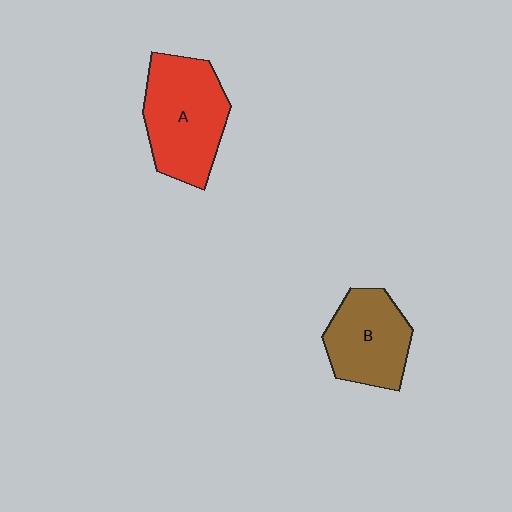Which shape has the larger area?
Shape A (red).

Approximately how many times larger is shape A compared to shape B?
Approximately 1.3 times.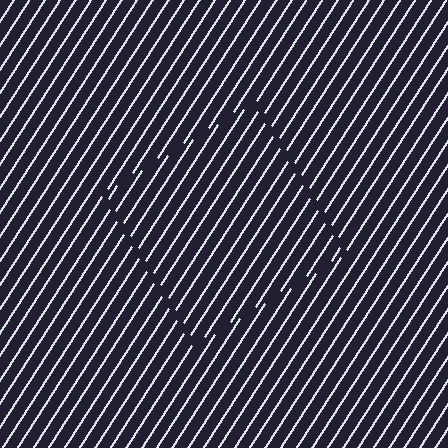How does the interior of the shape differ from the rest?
The interior of the shape contains the same grating, shifted by half a period — the contour is defined by the phase discontinuity where line-ends from the inner and outer gratings abut.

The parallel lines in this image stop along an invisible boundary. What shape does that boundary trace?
An illusory square. The interior of the shape contains the same grating, shifted by half a period — the contour is defined by the phase discontinuity where line-ends from the inner and outer gratings abut.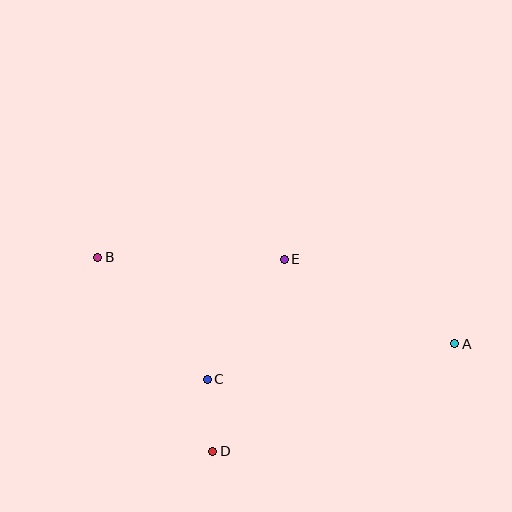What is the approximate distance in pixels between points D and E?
The distance between D and E is approximately 205 pixels.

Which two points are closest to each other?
Points C and D are closest to each other.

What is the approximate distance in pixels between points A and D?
The distance between A and D is approximately 265 pixels.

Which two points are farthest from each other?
Points A and B are farthest from each other.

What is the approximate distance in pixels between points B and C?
The distance between B and C is approximately 164 pixels.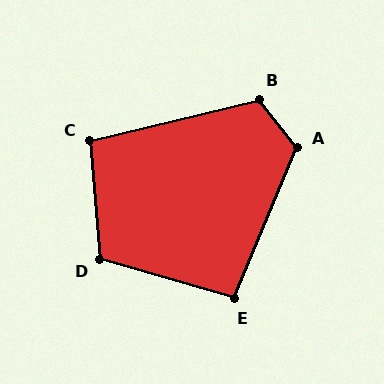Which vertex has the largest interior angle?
A, at approximately 119 degrees.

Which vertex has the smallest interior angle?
E, at approximately 97 degrees.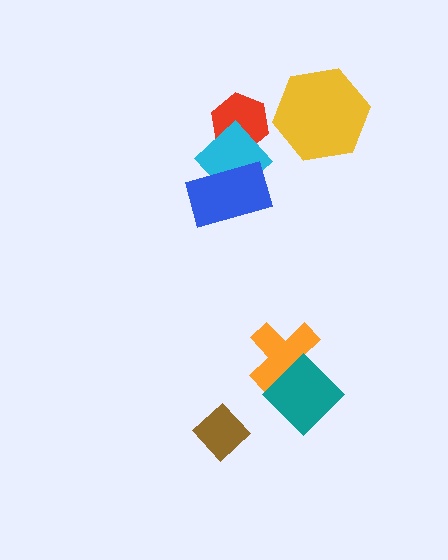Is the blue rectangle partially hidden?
No, no other shape covers it.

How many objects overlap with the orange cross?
1 object overlaps with the orange cross.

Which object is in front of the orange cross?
The teal diamond is in front of the orange cross.